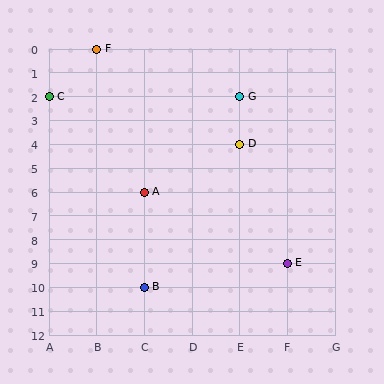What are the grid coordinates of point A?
Point A is at grid coordinates (C, 6).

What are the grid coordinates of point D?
Point D is at grid coordinates (E, 4).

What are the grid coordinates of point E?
Point E is at grid coordinates (F, 9).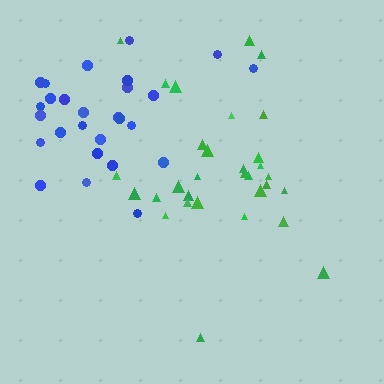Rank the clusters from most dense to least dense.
blue, green.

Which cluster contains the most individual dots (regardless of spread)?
Green (31).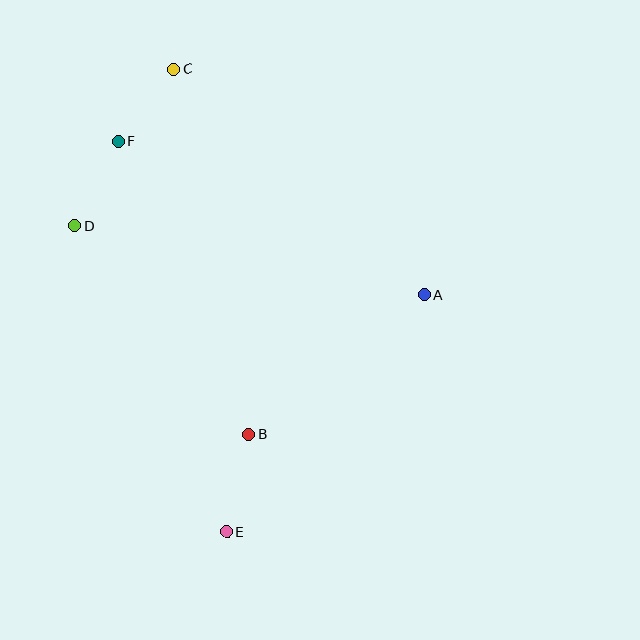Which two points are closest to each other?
Points C and F are closest to each other.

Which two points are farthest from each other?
Points C and E are farthest from each other.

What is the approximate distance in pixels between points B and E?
The distance between B and E is approximately 100 pixels.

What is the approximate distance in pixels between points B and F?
The distance between B and F is approximately 320 pixels.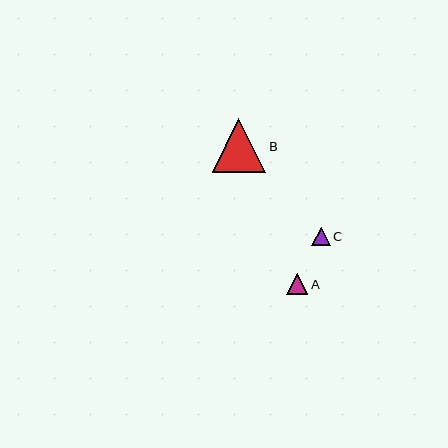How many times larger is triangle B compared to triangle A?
Triangle B is approximately 2.6 times the size of triangle A.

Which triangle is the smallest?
Triangle C is the smallest with a size of approximately 19 pixels.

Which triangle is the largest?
Triangle B is the largest with a size of approximately 54 pixels.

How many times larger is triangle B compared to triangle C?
Triangle B is approximately 2.9 times the size of triangle C.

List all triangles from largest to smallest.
From largest to smallest: B, A, C.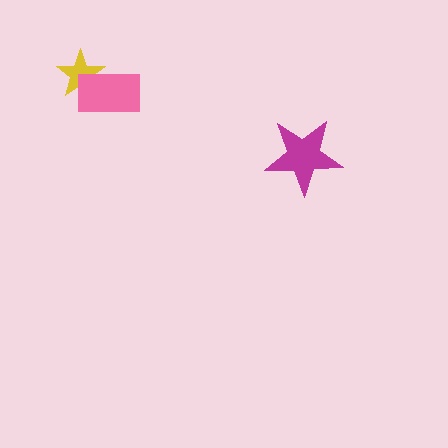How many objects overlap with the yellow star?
1 object overlaps with the yellow star.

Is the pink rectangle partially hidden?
No, no other shape covers it.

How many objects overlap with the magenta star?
0 objects overlap with the magenta star.